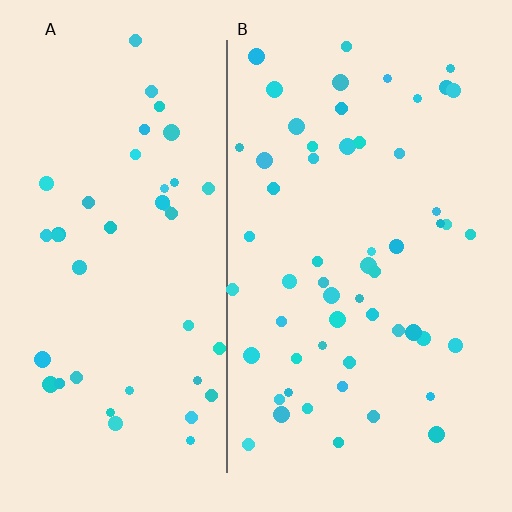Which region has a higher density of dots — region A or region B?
B (the right).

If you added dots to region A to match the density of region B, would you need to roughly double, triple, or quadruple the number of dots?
Approximately double.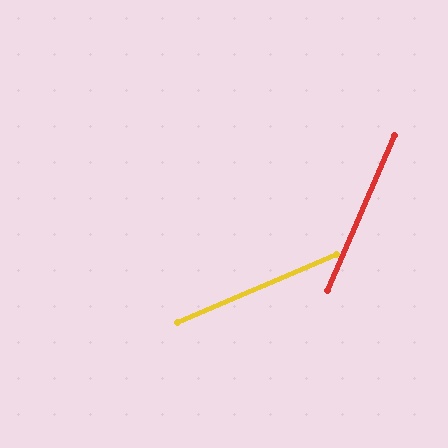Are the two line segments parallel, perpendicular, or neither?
Neither parallel nor perpendicular — they differ by about 43°.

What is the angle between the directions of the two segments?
Approximately 43 degrees.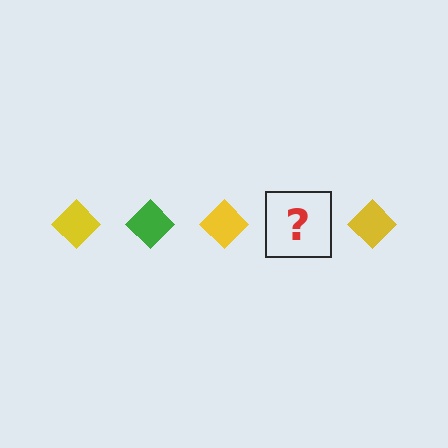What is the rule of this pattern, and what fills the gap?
The rule is that the pattern cycles through yellow, green diamonds. The gap should be filled with a green diamond.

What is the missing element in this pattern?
The missing element is a green diamond.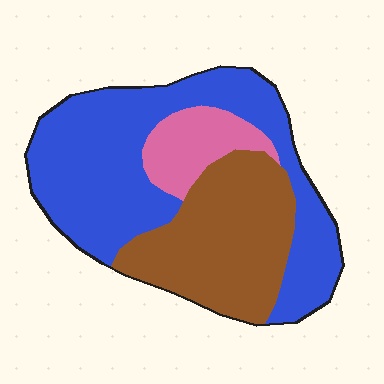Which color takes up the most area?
Blue, at roughly 55%.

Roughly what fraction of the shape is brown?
Brown covers 34% of the shape.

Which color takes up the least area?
Pink, at roughly 10%.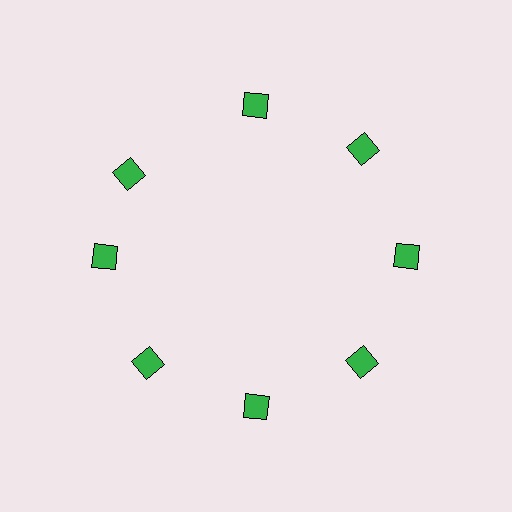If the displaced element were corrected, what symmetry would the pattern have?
It would have 8-fold rotational symmetry — the pattern would map onto itself every 45 degrees.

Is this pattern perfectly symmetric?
No. The 8 green diamonds are arranged in a ring, but one element near the 10 o'clock position is rotated out of alignment along the ring, breaking the 8-fold rotational symmetry.